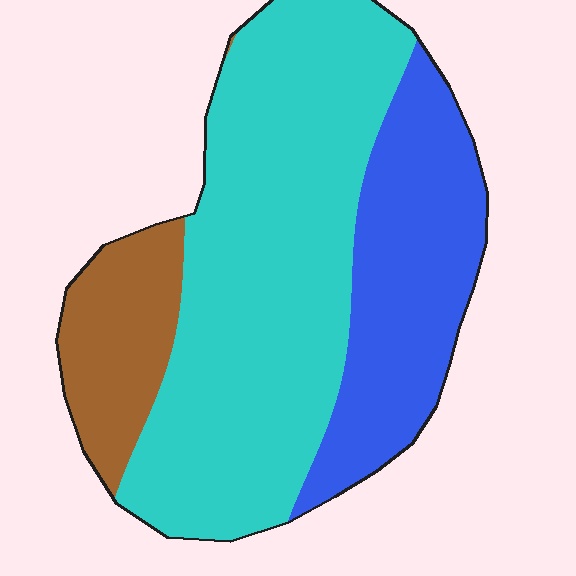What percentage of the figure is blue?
Blue covers 28% of the figure.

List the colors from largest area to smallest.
From largest to smallest: cyan, blue, brown.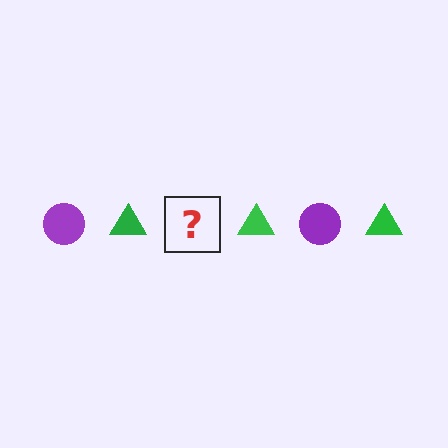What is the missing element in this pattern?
The missing element is a purple circle.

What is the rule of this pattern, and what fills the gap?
The rule is that the pattern alternates between purple circle and green triangle. The gap should be filled with a purple circle.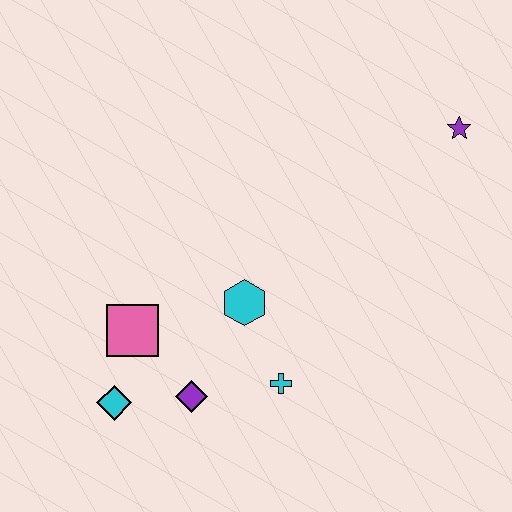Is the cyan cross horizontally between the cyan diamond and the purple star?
Yes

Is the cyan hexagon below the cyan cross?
No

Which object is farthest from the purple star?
The cyan diamond is farthest from the purple star.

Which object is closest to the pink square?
The cyan diamond is closest to the pink square.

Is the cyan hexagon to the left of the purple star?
Yes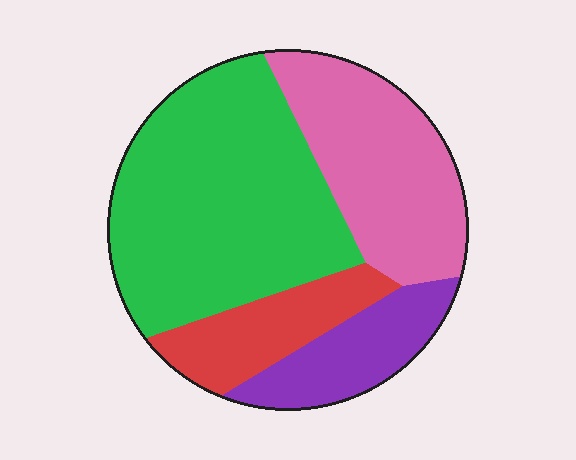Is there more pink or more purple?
Pink.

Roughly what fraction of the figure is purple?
Purple takes up less than a sixth of the figure.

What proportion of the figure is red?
Red covers roughly 15% of the figure.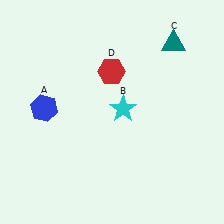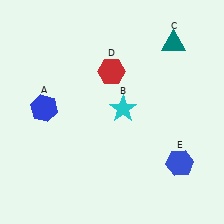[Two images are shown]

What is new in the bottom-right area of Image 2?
A blue hexagon (E) was added in the bottom-right area of Image 2.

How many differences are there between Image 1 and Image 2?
There is 1 difference between the two images.